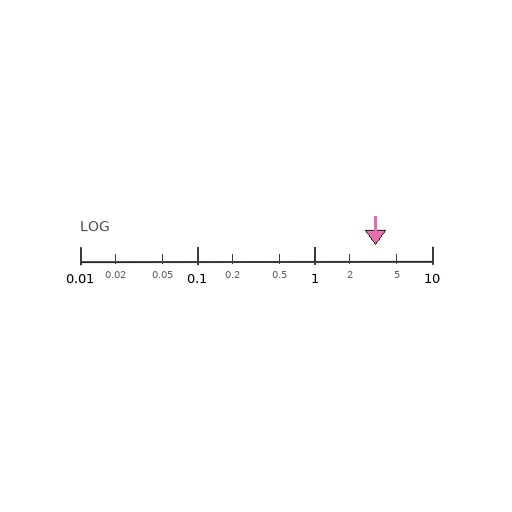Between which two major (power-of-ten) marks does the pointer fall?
The pointer is between 1 and 10.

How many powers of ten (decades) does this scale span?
The scale spans 3 decades, from 0.01 to 10.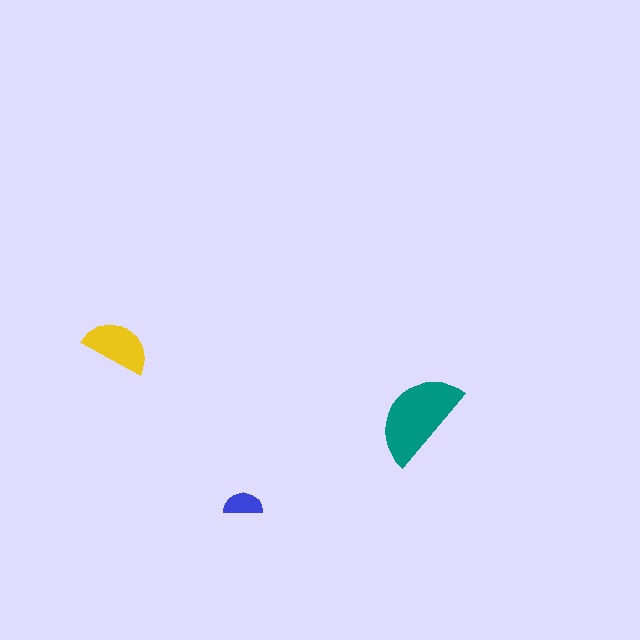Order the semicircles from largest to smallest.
the teal one, the yellow one, the blue one.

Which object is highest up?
The yellow semicircle is topmost.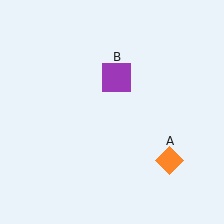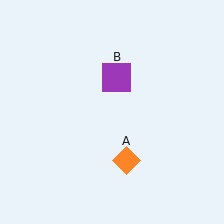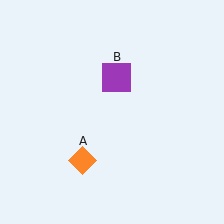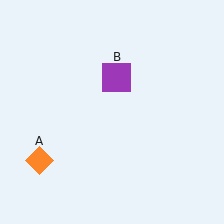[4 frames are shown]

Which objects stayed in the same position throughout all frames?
Purple square (object B) remained stationary.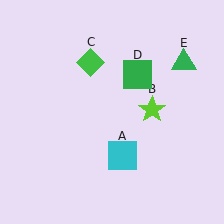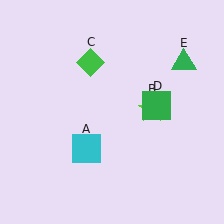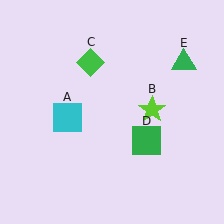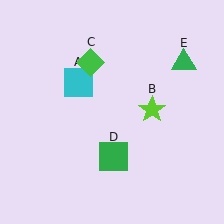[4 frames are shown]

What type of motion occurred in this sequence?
The cyan square (object A), green square (object D) rotated clockwise around the center of the scene.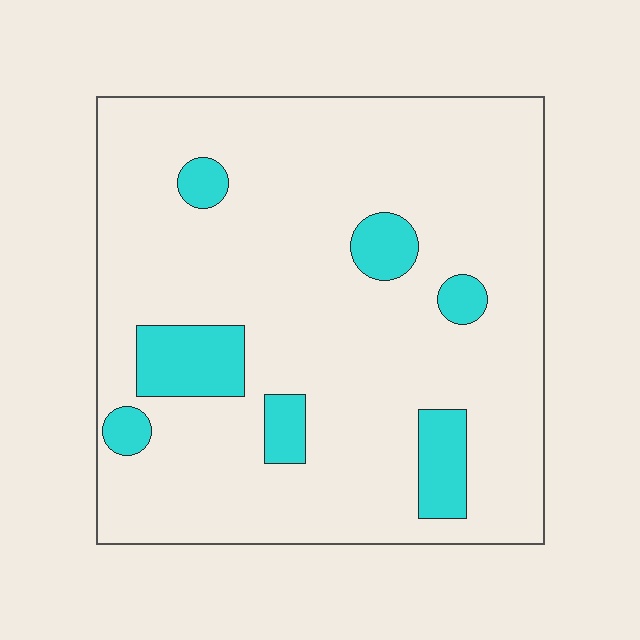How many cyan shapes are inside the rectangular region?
7.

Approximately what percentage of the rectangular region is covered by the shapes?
Approximately 15%.